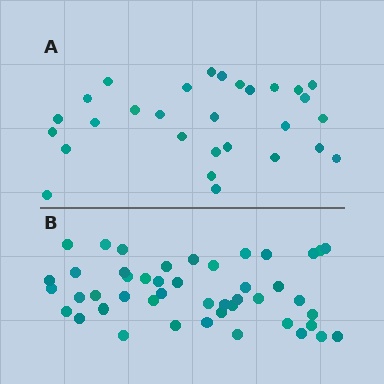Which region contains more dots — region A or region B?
Region B (the bottom region) has more dots.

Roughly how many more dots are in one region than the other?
Region B has approximately 15 more dots than region A.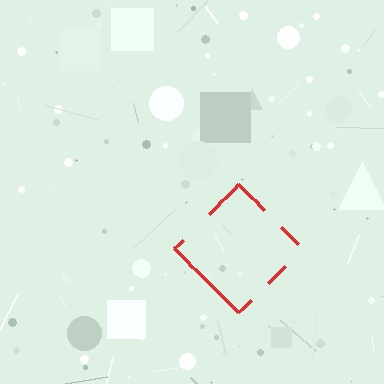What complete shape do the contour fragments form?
The contour fragments form a diamond.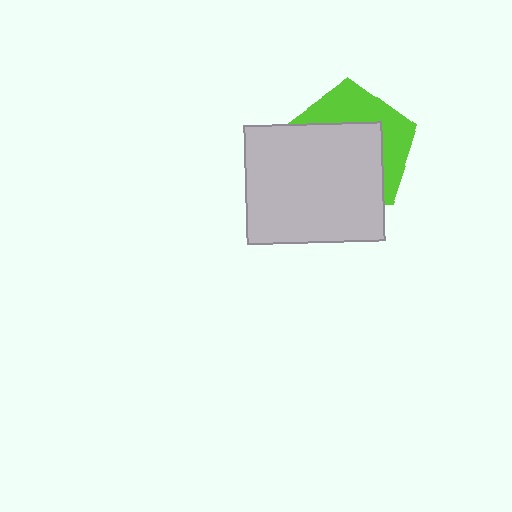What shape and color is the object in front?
The object in front is a light gray rectangle.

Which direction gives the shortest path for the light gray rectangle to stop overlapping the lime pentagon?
Moving down gives the shortest separation.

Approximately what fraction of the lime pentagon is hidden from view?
Roughly 61% of the lime pentagon is hidden behind the light gray rectangle.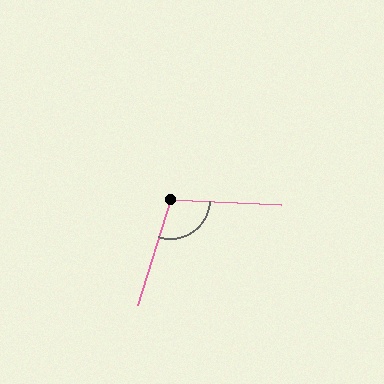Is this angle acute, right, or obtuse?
It is obtuse.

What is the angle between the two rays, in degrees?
Approximately 105 degrees.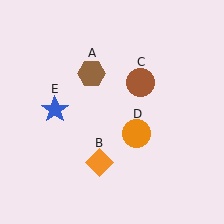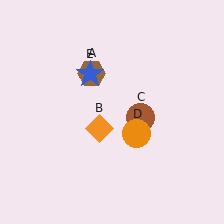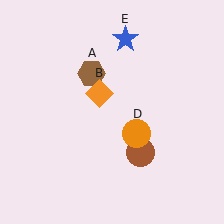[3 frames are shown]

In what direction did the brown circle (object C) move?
The brown circle (object C) moved down.